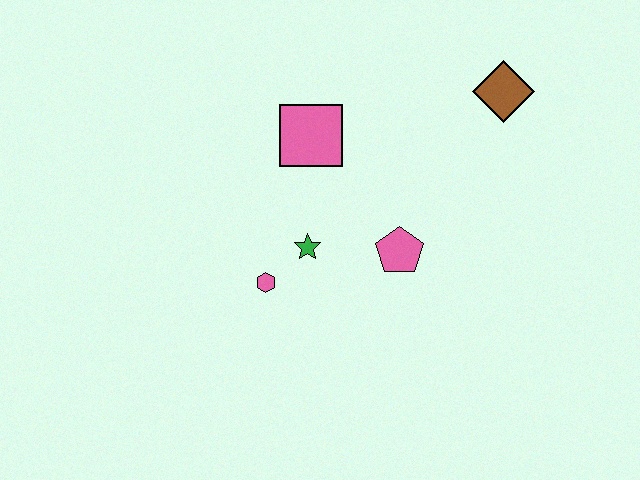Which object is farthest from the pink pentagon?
The brown diamond is farthest from the pink pentagon.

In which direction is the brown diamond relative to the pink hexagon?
The brown diamond is to the right of the pink hexagon.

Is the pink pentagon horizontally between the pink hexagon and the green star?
No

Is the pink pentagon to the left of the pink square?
No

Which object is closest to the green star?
The pink hexagon is closest to the green star.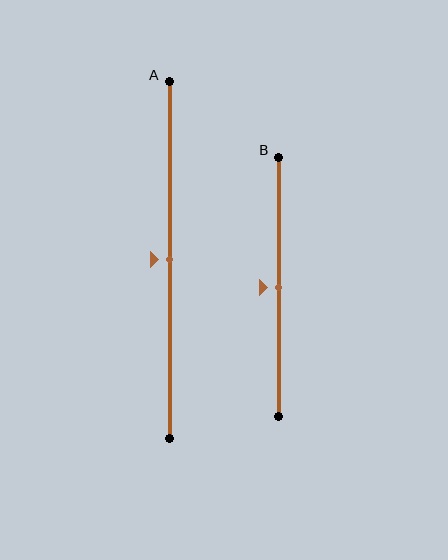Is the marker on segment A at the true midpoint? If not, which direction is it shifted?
Yes, the marker on segment A is at the true midpoint.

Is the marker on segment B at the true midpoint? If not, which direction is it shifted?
Yes, the marker on segment B is at the true midpoint.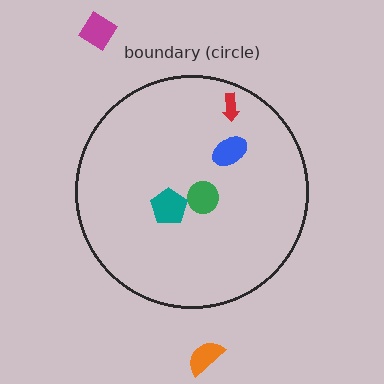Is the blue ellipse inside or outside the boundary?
Inside.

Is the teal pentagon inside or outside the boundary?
Inside.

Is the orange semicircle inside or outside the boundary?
Outside.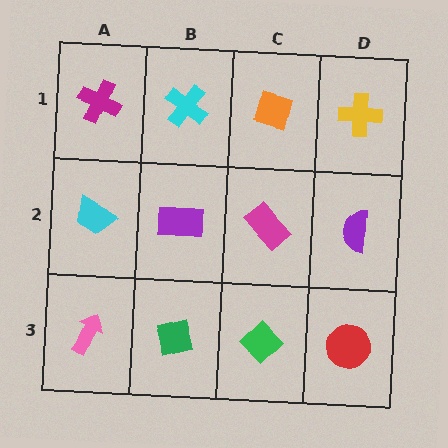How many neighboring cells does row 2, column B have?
4.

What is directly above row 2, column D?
A yellow cross.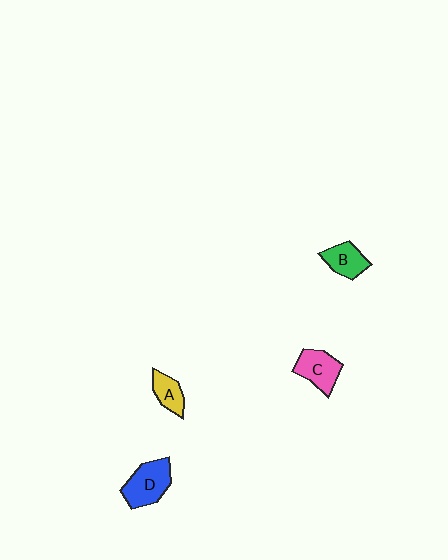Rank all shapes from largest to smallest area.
From largest to smallest: D (blue), C (pink), B (green), A (yellow).